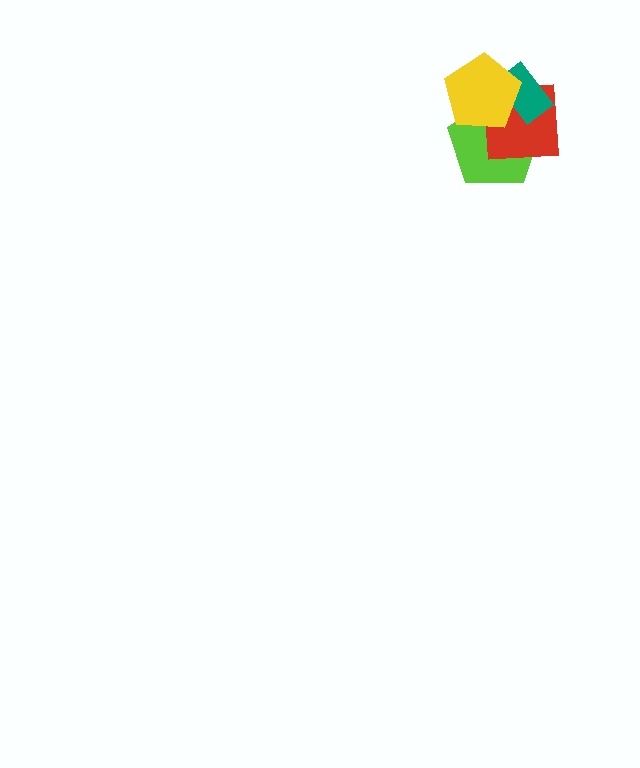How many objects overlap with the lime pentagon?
3 objects overlap with the lime pentagon.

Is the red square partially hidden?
Yes, it is partially covered by another shape.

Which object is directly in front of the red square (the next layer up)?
The teal rectangle is directly in front of the red square.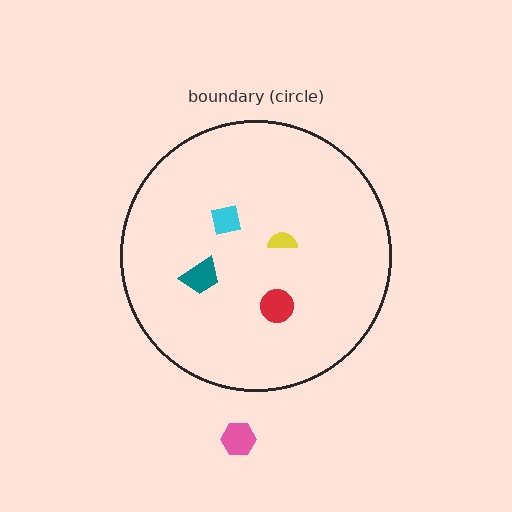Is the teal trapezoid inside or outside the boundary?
Inside.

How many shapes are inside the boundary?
4 inside, 1 outside.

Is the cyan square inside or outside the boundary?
Inside.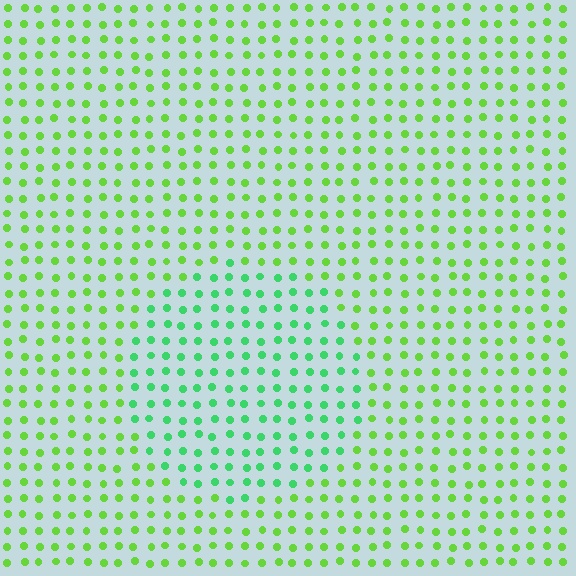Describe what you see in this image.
The image is filled with small lime elements in a uniform arrangement. A circle-shaped region is visible where the elements are tinted to a slightly different hue, forming a subtle color boundary.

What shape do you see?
I see a circle.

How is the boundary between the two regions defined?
The boundary is defined purely by a slight shift in hue (about 35 degrees). Spacing, size, and orientation are identical on both sides.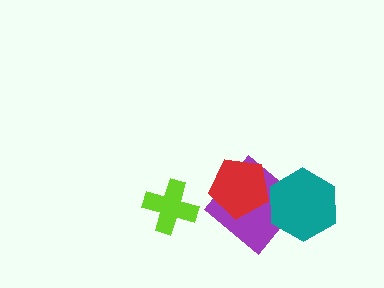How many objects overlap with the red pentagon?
1 object overlaps with the red pentagon.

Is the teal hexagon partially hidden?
No, no other shape covers it.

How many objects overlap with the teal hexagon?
1 object overlaps with the teal hexagon.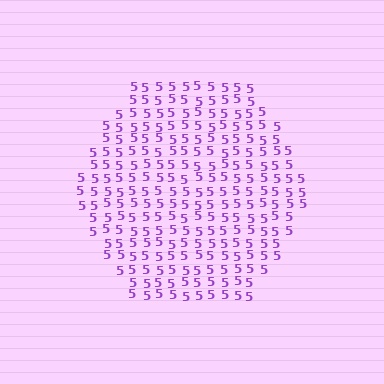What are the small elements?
The small elements are digit 5's.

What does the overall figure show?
The overall figure shows a hexagon.